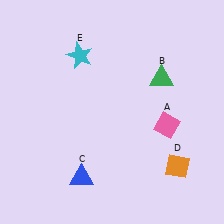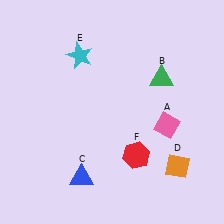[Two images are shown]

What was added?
A red hexagon (F) was added in Image 2.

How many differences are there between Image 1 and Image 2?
There is 1 difference between the two images.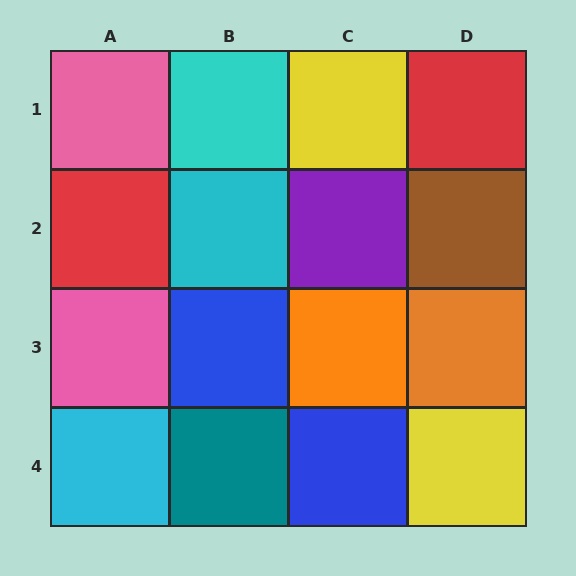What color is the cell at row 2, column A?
Red.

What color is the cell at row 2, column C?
Purple.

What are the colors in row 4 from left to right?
Cyan, teal, blue, yellow.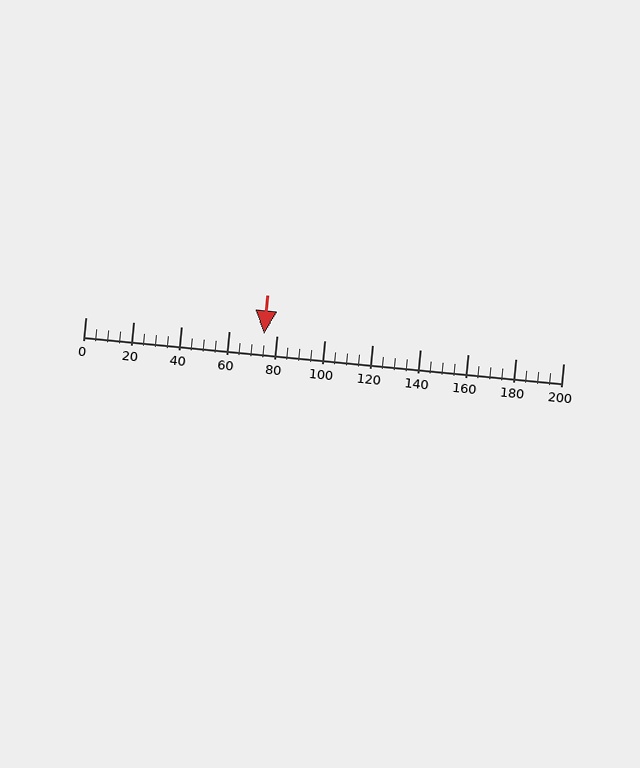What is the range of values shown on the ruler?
The ruler shows values from 0 to 200.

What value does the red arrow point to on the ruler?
The red arrow points to approximately 75.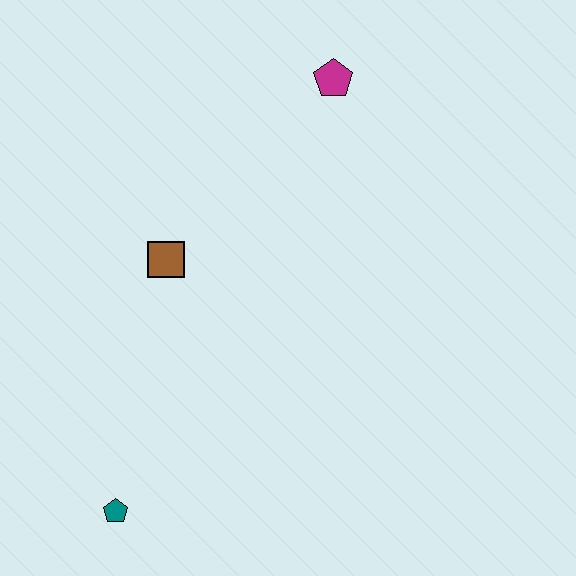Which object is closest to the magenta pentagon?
The brown square is closest to the magenta pentagon.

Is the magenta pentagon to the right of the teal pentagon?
Yes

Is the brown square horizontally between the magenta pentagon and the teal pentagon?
Yes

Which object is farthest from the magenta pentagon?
The teal pentagon is farthest from the magenta pentagon.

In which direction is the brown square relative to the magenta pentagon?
The brown square is below the magenta pentagon.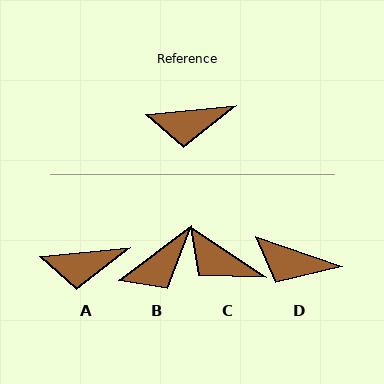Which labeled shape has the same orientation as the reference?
A.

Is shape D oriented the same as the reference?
No, it is off by about 25 degrees.